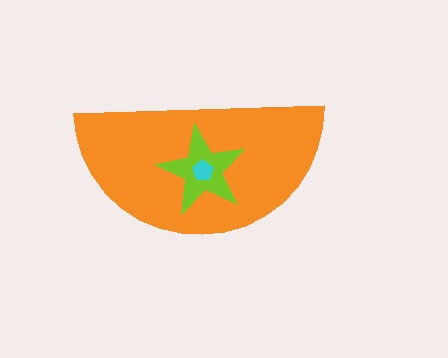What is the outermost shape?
The orange semicircle.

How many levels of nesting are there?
3.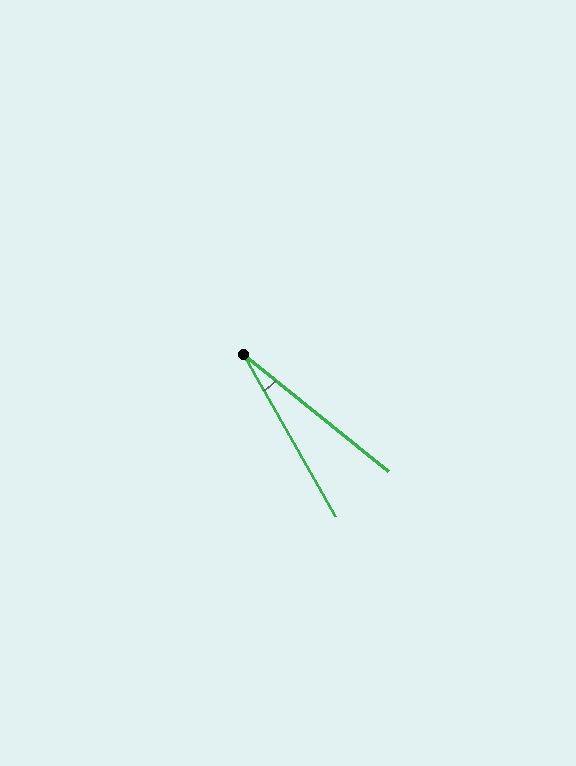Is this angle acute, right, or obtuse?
It is acute.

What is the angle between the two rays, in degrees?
Approximately 21 degrees.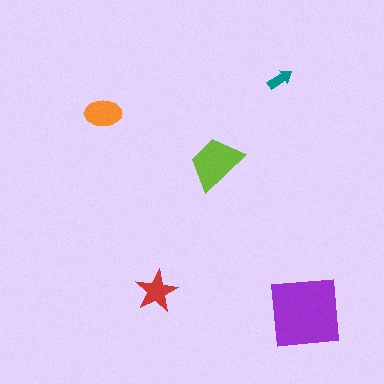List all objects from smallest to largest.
The teal arrow, the red star, the orange ellipse, the lime trapezoid, the purple square.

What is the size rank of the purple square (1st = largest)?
1st.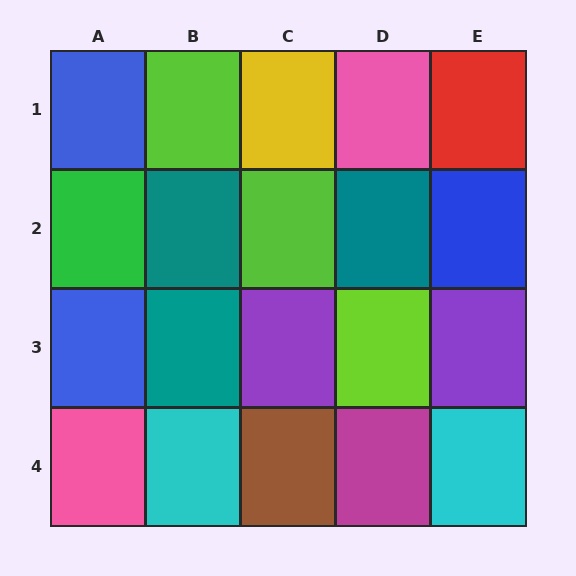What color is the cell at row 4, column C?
Brown.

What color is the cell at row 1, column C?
Yellow.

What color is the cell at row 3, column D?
Lime.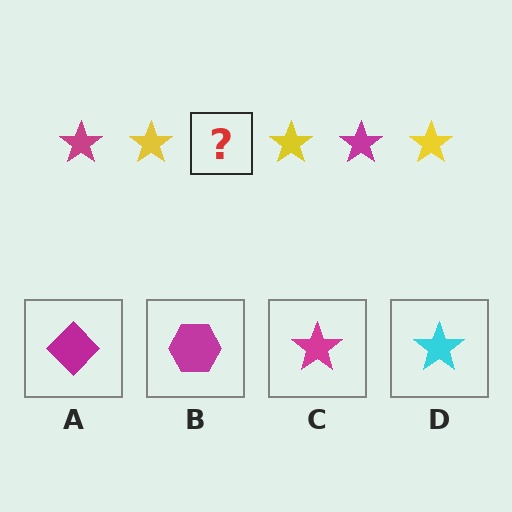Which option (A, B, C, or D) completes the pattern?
C.